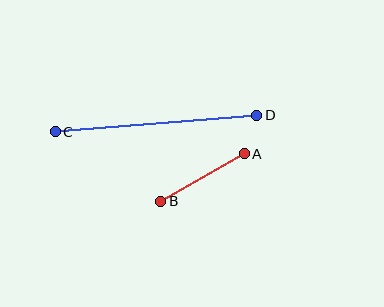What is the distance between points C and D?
The distance is approximately 202 pixels.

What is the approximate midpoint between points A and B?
The midpoint is at approximately (203, 177) pixels.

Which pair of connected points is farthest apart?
Points C and D are farthest apart.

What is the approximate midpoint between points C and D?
The midpoint is at approximately (156, 124) pixels.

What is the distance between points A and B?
The distance is approximately 96 pixels.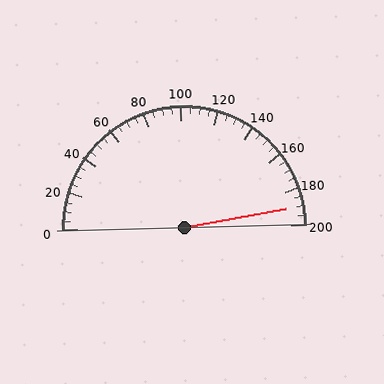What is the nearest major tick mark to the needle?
The nearest major tick mark is 200.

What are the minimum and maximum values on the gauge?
The gauge ranges from 0 to 200.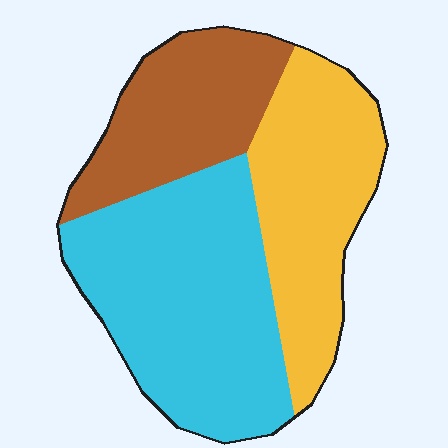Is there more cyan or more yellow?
Cyan.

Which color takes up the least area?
Brown, at roughly 25%.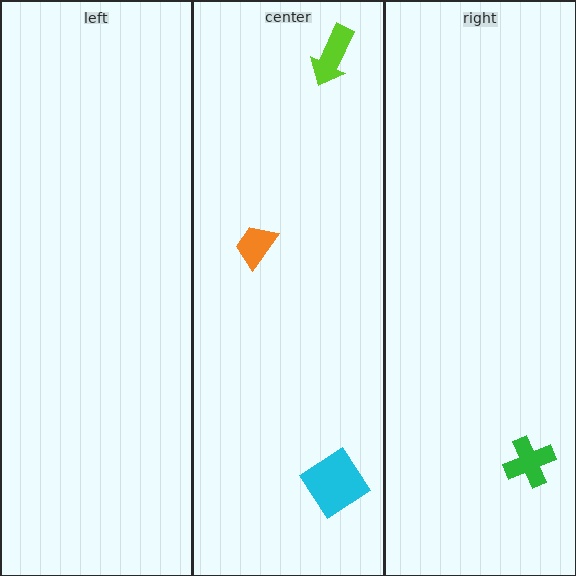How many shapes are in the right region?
1.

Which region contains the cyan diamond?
The center region.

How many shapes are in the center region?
3.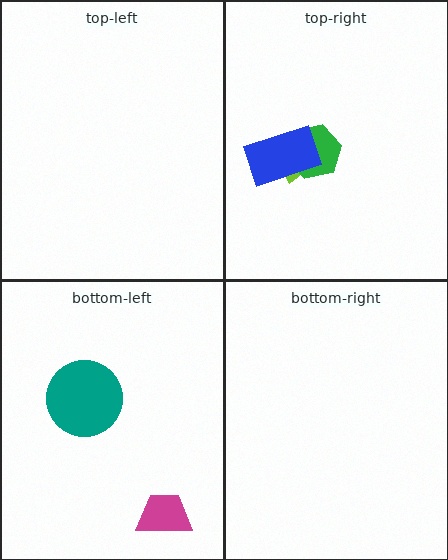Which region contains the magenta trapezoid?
The bottom-left region.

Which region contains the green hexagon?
The top-right region.